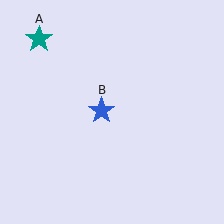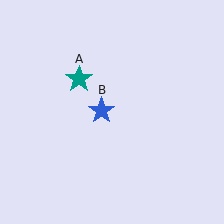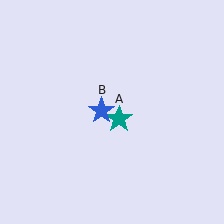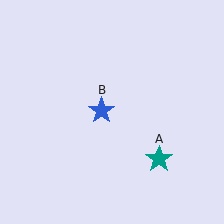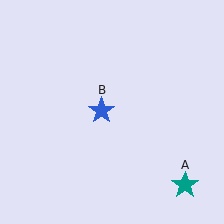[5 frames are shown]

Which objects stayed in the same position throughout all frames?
Blue star (object B) remained stationary.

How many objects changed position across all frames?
1 object changed position: teal star (object A).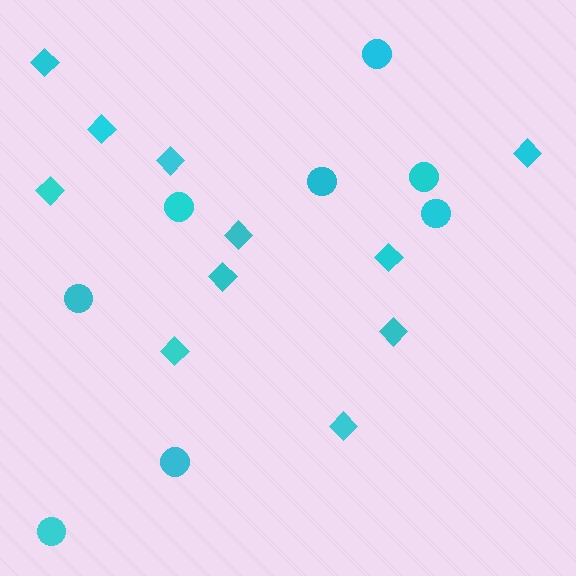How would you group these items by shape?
There are 2 groups: one group of circles (8) and one group of diamonds (11).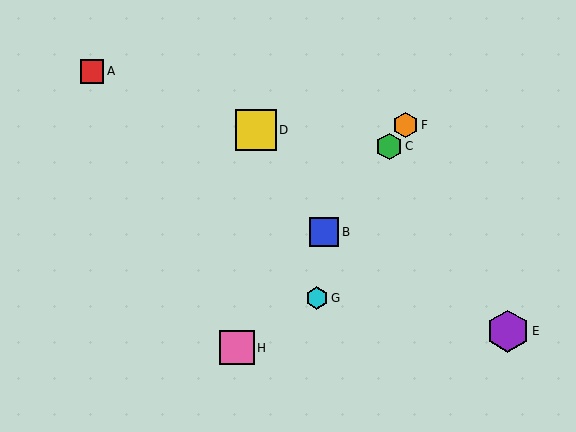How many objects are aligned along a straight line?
4 objects (B, C, F, H) are aligned along a straight line.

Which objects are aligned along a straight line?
Objects B, C, F, H are aligned along a straight line.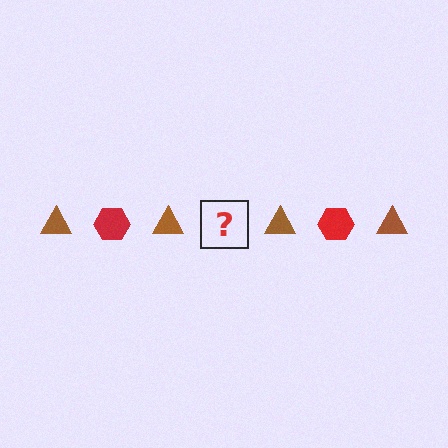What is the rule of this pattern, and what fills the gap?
The rule is that the pattern alternates between brown triangle and red hexagon. The gap should be filled with a red hexagon.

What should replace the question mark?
The question mark should be replaced with a red hexagon.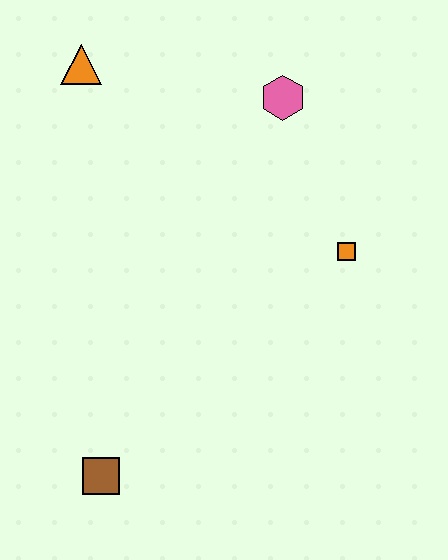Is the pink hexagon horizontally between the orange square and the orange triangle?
Yes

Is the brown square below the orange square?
Yes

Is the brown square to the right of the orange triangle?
Yes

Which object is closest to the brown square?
The orange square is closest to the brown square.